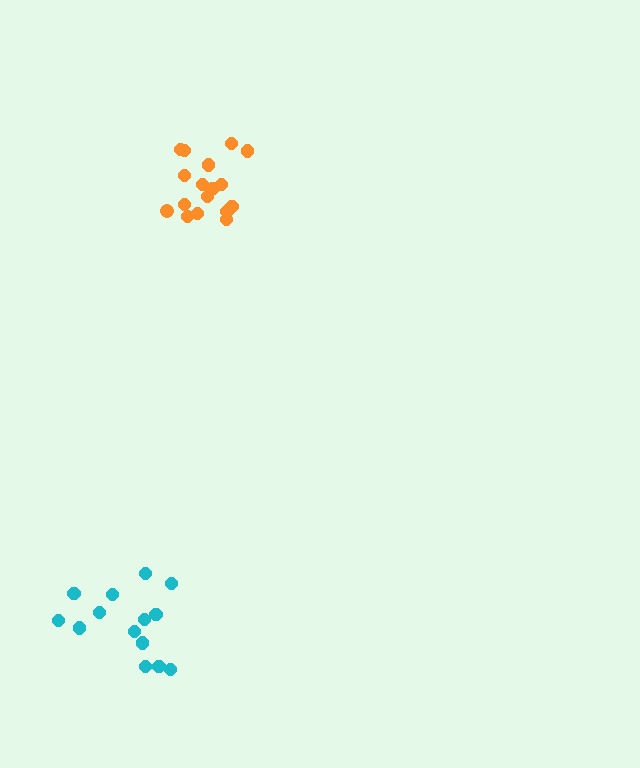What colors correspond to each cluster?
The clusters are colored: cyan, orange.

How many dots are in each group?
Group 1: 14 dots, Group 2: 17 dots (31 total).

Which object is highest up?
The orange cluster is topmost.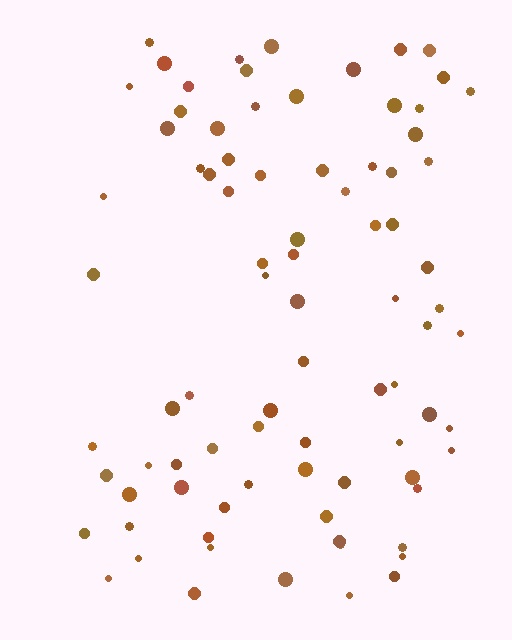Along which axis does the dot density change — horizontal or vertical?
Horizontal.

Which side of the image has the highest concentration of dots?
The right.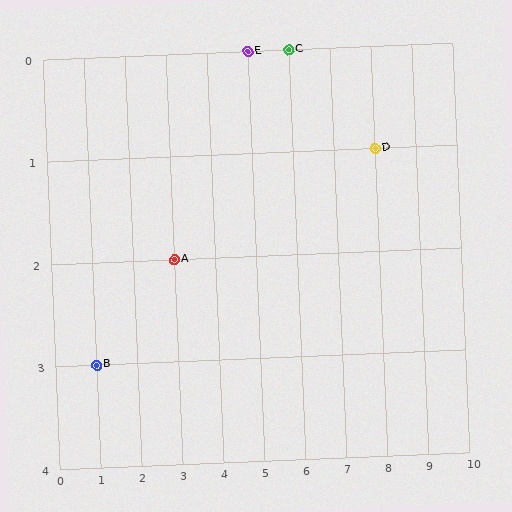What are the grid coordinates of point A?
Point A is at grid coordinates (3, 2).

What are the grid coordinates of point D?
Point D is at grid coordinates (8, 1).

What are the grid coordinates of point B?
Point B is at grid coordinates (1, 3).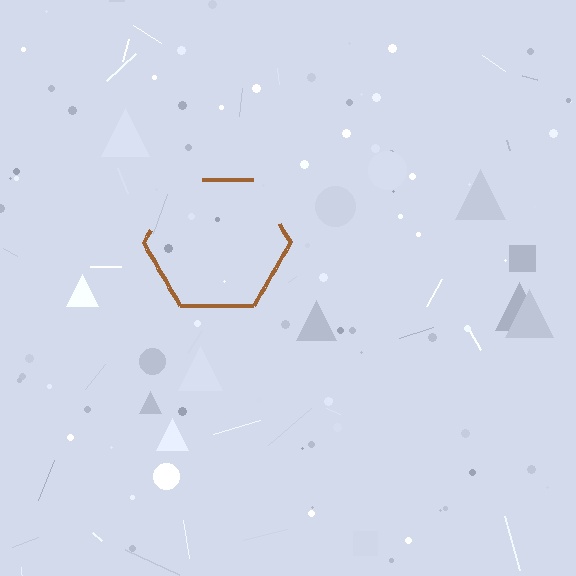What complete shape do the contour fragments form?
The contour fragments form a hexagon.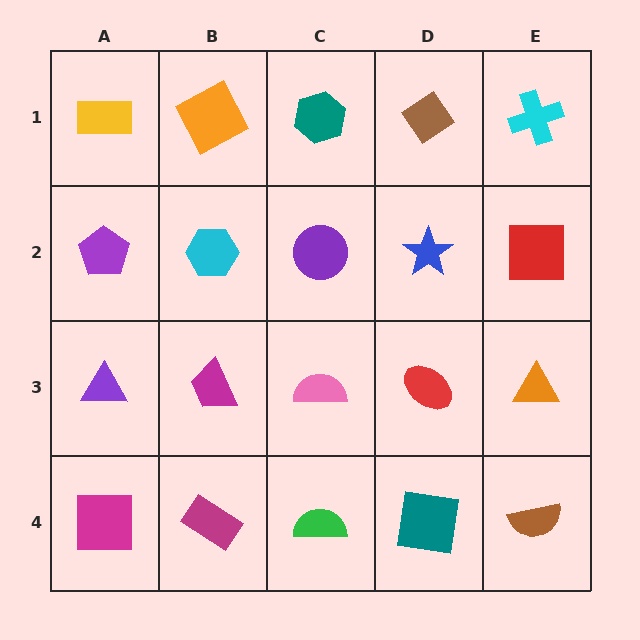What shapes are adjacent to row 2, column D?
A brown diamond (row 1, column D), a red ellipse (row 3, column D), a purple circle (row 2, column C), a red square (row 2, column E).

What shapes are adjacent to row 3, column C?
A purple circle (row 2, column C), a green semicircle (row 4, column C), a magenta trapezoid (row 3, column B), a red ellipse (row 3, column D).